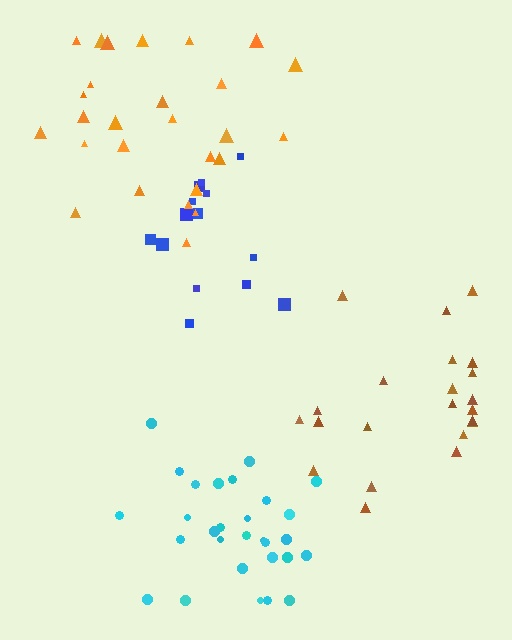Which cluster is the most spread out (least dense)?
Brown.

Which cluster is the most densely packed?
Cyan.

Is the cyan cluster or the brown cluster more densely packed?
Cyan.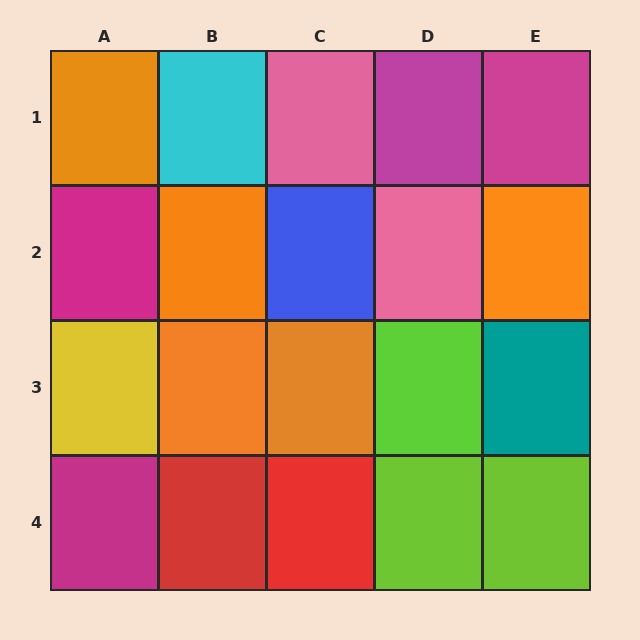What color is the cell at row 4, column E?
Lime.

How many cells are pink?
2 cells are pink.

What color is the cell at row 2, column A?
Magenta.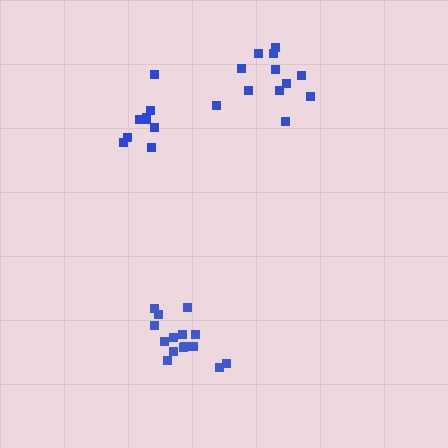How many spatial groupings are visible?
There are 3 spatial groupings.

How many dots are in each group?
Group 1: 15 dots, Group 2: 9 dots, Group 3: 12 dots (36 total).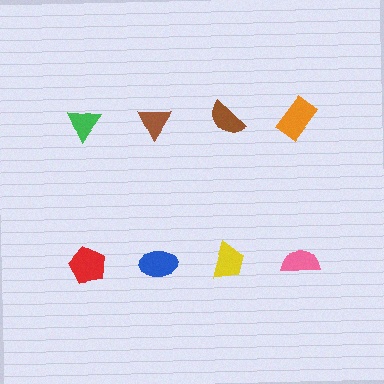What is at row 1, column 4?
An orange rectangle.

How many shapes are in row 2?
4 shapes.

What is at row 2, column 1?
A red pentagon.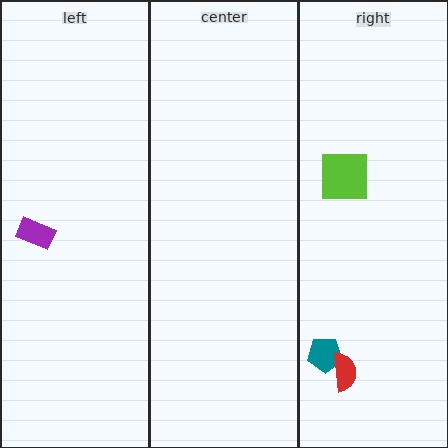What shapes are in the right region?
The teal pentagon, the red semicircle, the lime square.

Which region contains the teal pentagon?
The right region.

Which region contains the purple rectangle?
The left region.